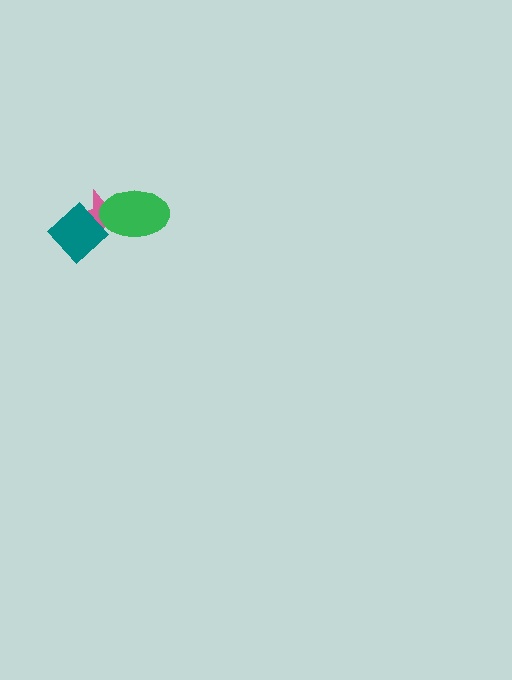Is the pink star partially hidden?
Yes, it is partially covered by another shape.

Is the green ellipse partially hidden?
No, no other shape covers it.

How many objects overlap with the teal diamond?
1 object overlaps with the teal diamond.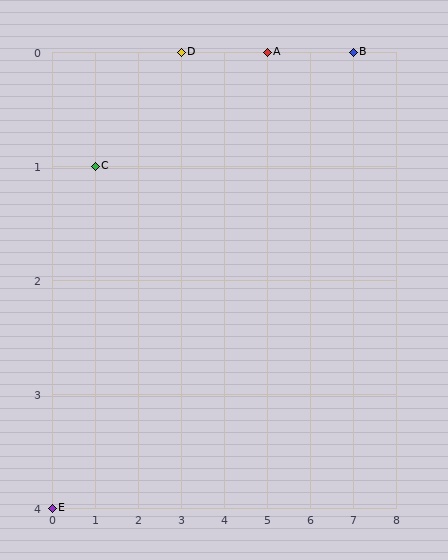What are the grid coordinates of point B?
Point B is at grid coordinates (7, 0).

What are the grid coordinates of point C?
Point C is at grid coordinates (1, 1).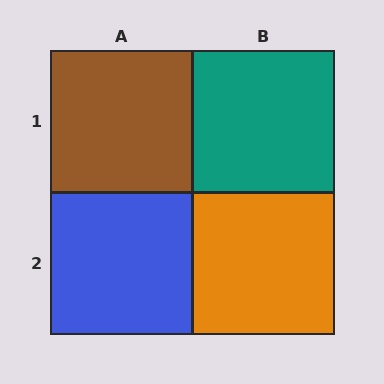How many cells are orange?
1 cell is orange.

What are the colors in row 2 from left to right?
Blue, orange.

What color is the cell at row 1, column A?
Brown.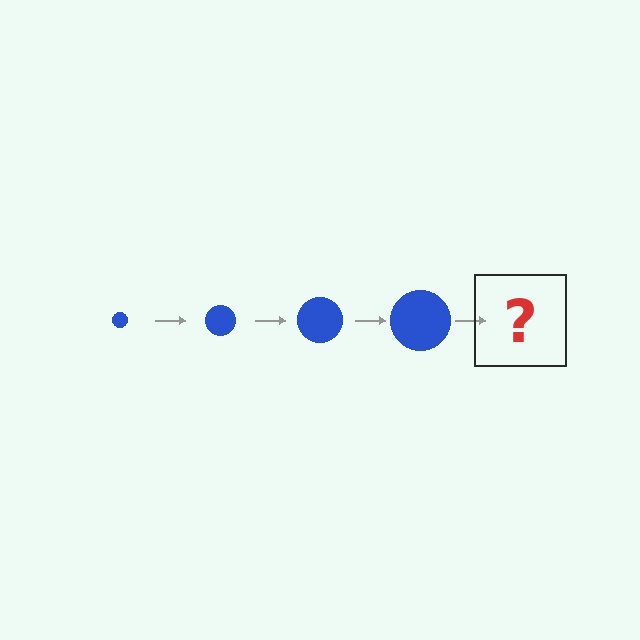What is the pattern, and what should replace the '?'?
The pattern is that the circle gets progressively larger each step. The '?' should be a blue circle, larger than the previous one.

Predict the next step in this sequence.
The next step is a blue circle, larger than the previous one.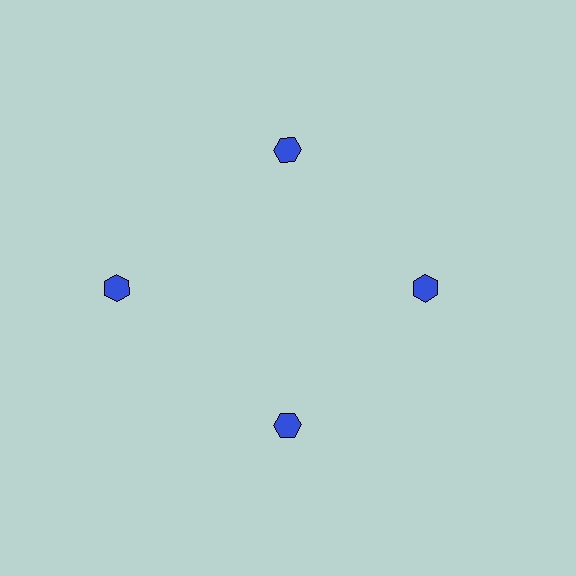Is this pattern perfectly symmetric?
No. The 4 blue hexagons are arranged in a ring, but one element near the 9 o'clock position is pushed outward from the center, breaking the 4-fold rotational symmetry.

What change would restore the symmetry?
The symmetry would be restored by moving it inward, back onto the ring so that all 4 hexagons sit at equal angles and equal distance from the center.